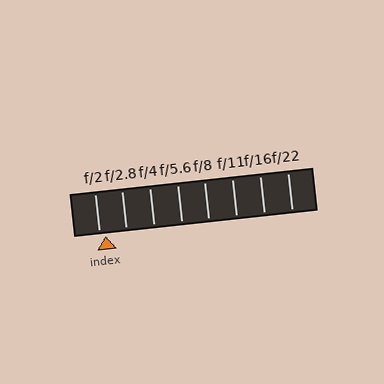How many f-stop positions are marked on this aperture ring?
There are 8 f-stop positions marked.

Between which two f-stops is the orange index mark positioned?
The index mark is between f/2 and f/2.8.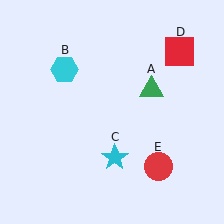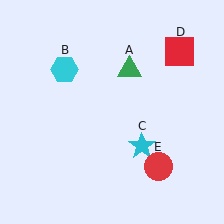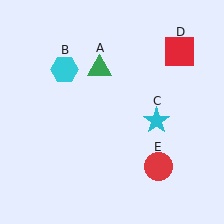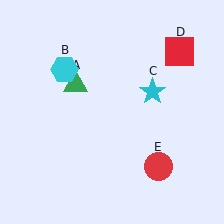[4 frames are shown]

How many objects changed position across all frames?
2 objects changed position: green triangle (object A), cyan star (object C).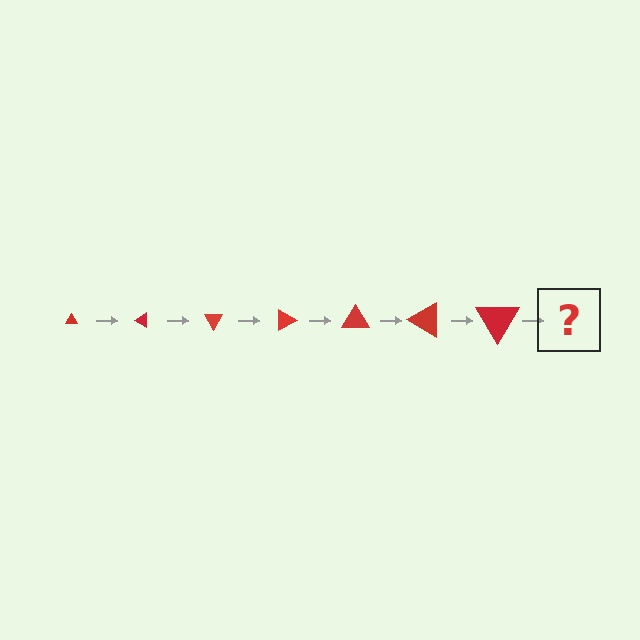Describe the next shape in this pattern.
It should be a triangle, larger than the previous one and rotated 210 degrees from the start.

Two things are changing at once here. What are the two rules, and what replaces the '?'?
The two rules are that the triangle grows larger each step and it rotates 30 degrees each step. The '?' should be a triangle, larger than the previous one and rotated 210 degrees from the start.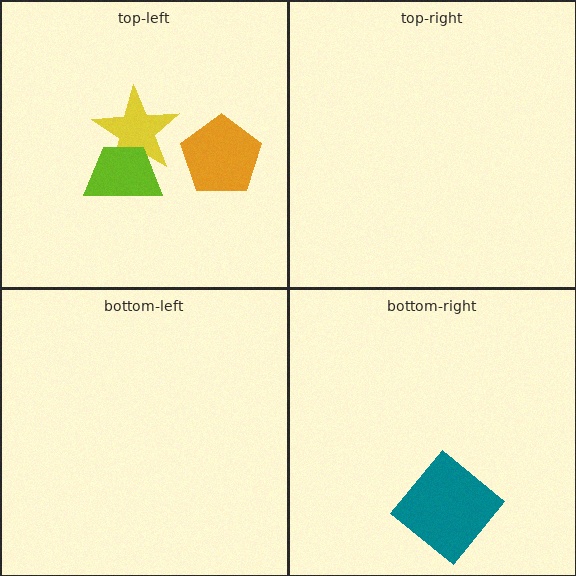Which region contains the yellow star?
The top-left region.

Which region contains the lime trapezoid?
The top-left region.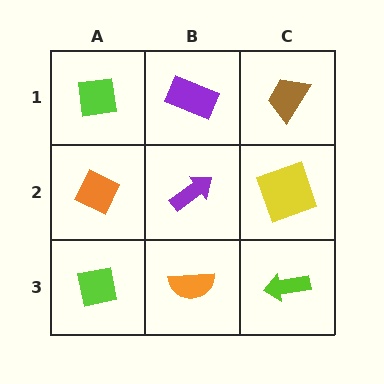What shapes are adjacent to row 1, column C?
A yellow square (row 2, column C), a purple rectangle (row 1, column B).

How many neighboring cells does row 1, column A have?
2.